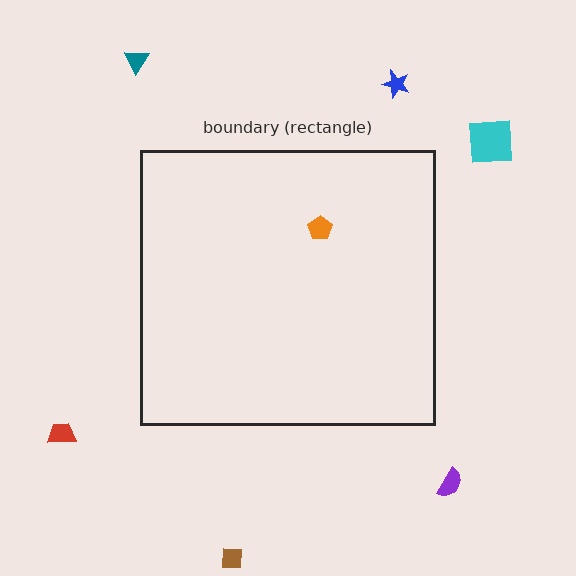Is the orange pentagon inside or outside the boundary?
Inside.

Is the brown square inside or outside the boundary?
Outside.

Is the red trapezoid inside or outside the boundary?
Outside.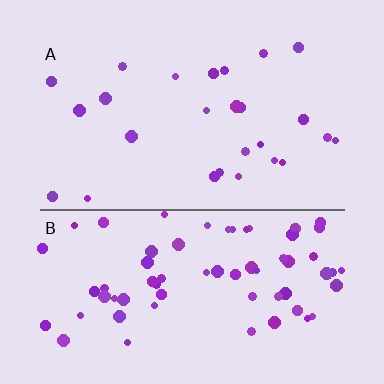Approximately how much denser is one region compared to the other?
Approximately 2.6× — region B over region A.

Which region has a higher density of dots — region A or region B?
B (the bottom).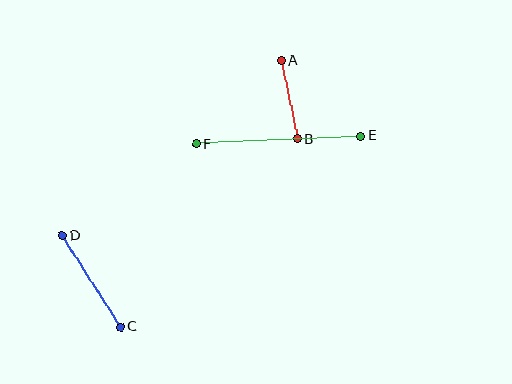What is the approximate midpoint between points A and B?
The midpoint is at approximately (289, 100) pixels.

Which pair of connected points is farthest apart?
Points E and F are farthest apart.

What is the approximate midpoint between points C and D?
The midpoint is at approximately (92, 281) pixels.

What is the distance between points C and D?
The distance is approximately 108 pixels.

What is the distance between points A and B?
The distance is approximately 80 pixels.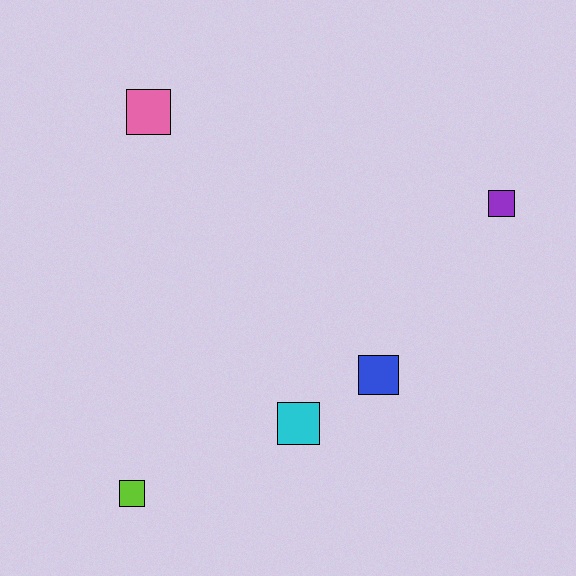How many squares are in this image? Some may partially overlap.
There are 5 squares.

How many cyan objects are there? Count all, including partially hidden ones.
There is 1 cyan object.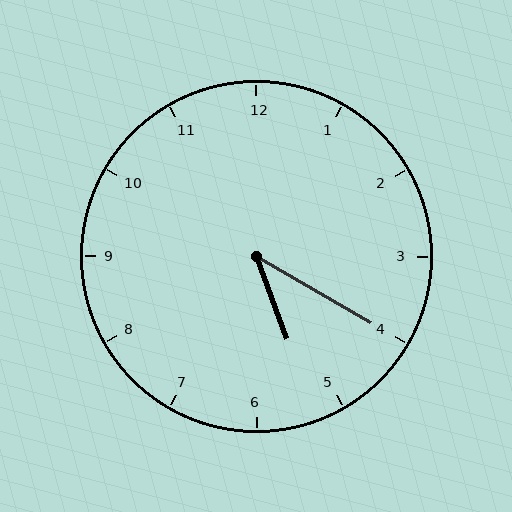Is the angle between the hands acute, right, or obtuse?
It is acute.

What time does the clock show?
5:20.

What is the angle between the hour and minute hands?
Approximately 40 degrees.